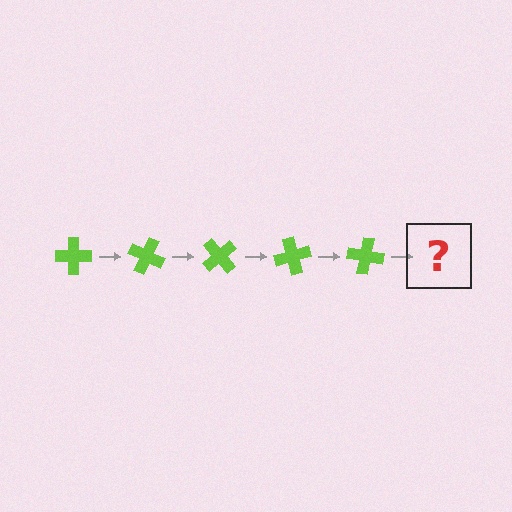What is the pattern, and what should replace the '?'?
The pattern is that the cross rotates 25 degrees each step. The '?' should be a lime cross rotated 125 degrees.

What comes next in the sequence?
The next element should be a lime cross rotated 125 degrees.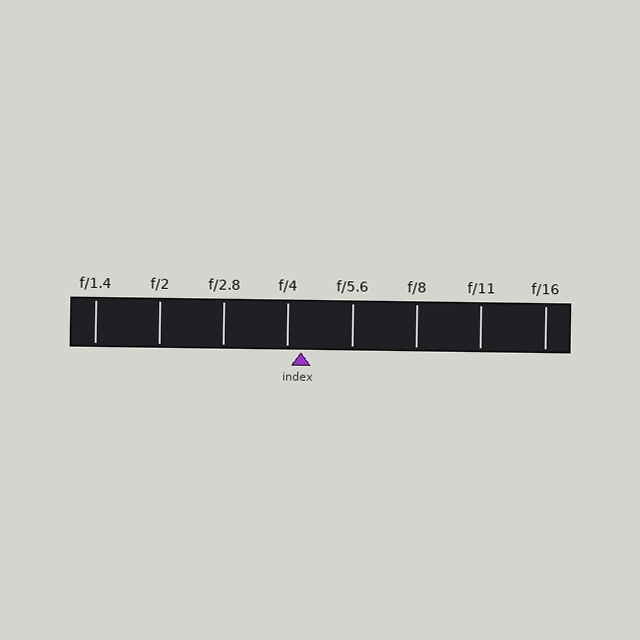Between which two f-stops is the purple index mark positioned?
The index mark is between f/4 and f/5.6.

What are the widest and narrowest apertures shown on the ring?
The widest aperture shown is f/1.4 and the narrowest is f/16.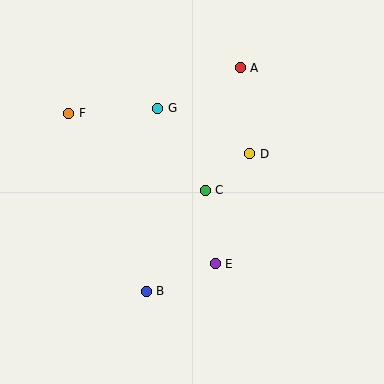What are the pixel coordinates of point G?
Point G is at (158, 108).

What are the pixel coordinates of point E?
Point E is at (215, 264).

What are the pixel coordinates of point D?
Point D is at (250, 154).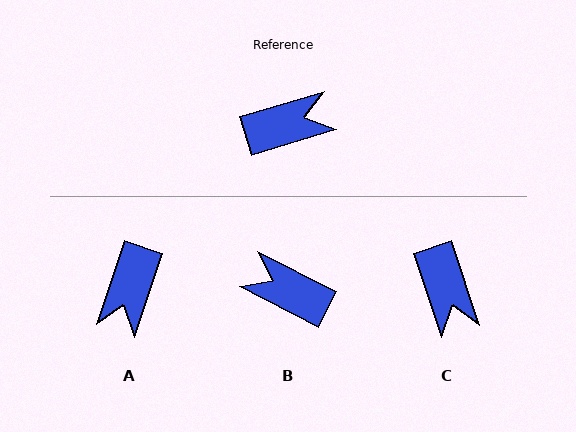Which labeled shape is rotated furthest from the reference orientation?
B, about 136 degrees away.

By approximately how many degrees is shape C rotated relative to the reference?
Approximately 89 degrees clockwise.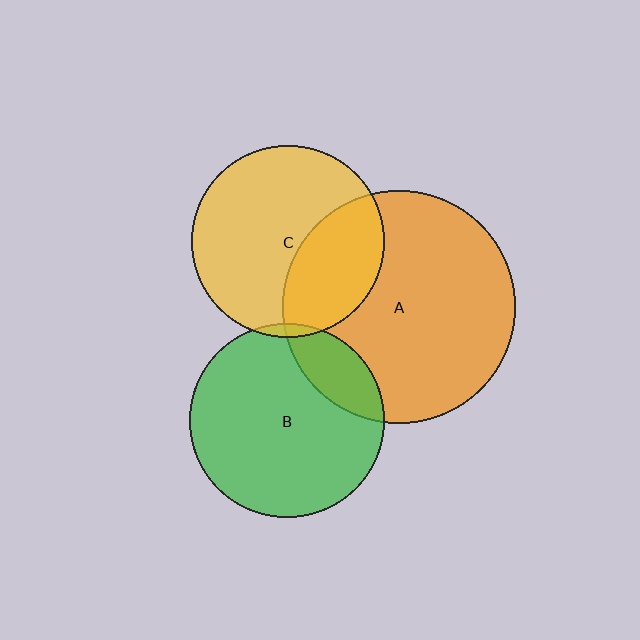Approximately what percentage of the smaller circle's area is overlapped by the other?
Approximately 5%.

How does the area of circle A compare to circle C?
Approximately 1.5 times.